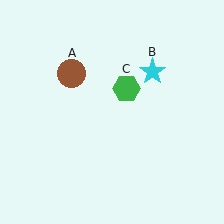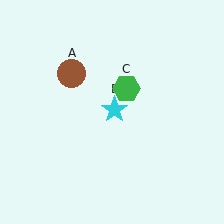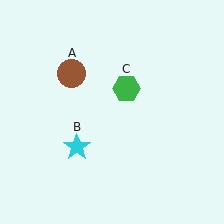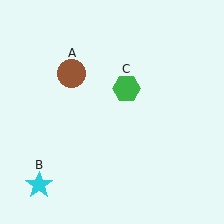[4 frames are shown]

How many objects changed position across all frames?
1 object changed position: cyan star (object B).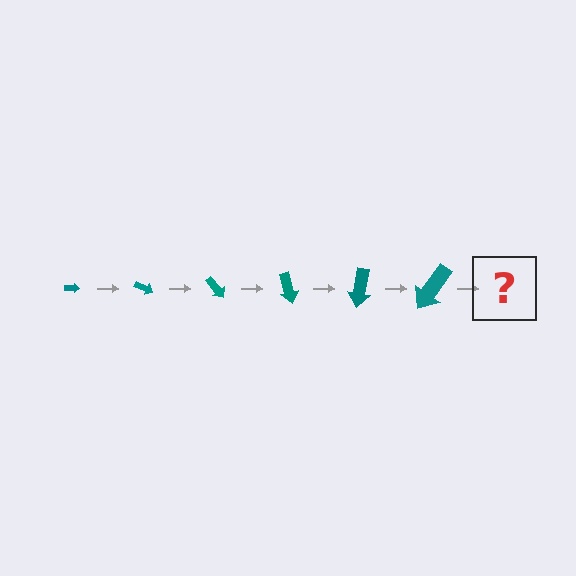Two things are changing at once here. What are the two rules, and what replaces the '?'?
The two rules are that the arrow grows larger each step and it rotates 25 degrees each step. The '?' should be an arrow, larger than the previous one and rotated 150 degrees from the start.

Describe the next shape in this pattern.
It should be an arrow, larger than the previous one and rotated 150 degrees from the start.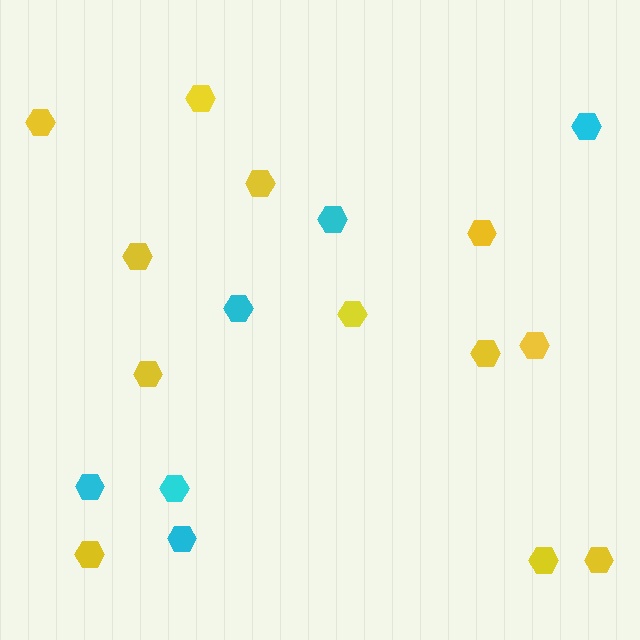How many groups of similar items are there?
There are 2 groups: one group of yellow hexagons (12) and one group of cyan hexagons (6).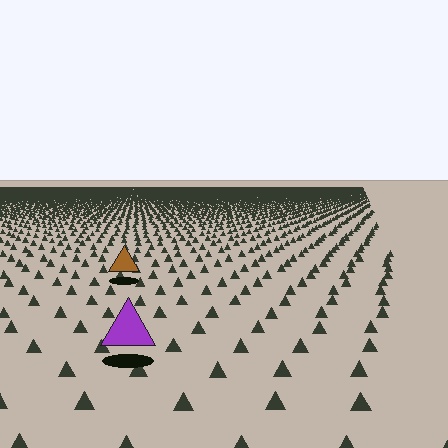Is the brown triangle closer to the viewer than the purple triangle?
No. The purple triangle is closer — you can tell from the texture gradient: the ground texture is coarser near it.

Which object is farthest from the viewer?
The brown triangle is farthest from the viewer. It appears smaller and the ground texture around it is denser.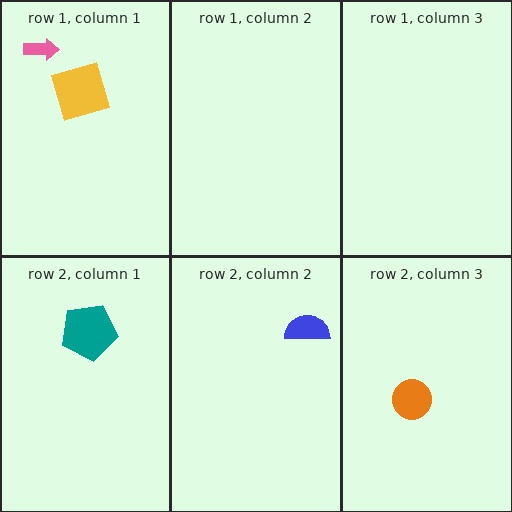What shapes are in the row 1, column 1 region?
The yellow square, the pink arrow.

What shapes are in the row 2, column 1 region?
The teal pentagon.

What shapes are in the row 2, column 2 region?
The blue semicircle.